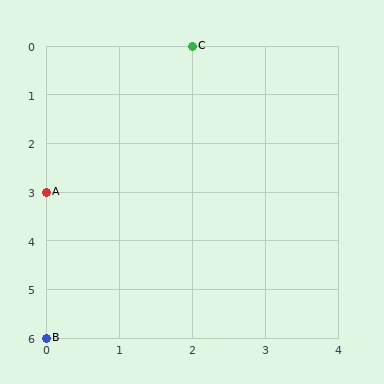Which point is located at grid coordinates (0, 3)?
Point A is at (0, 3).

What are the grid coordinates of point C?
Point C is at grid coordinates (2, 0).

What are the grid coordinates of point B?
Point B is at grid coordinates (0, 6).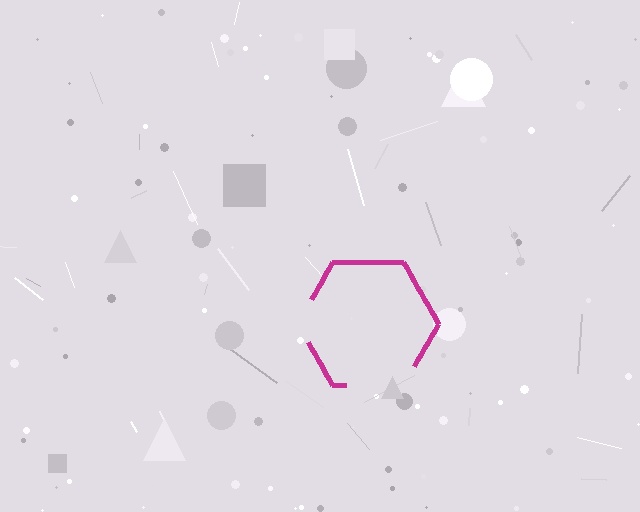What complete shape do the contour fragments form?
The contour fragments form a hexagon.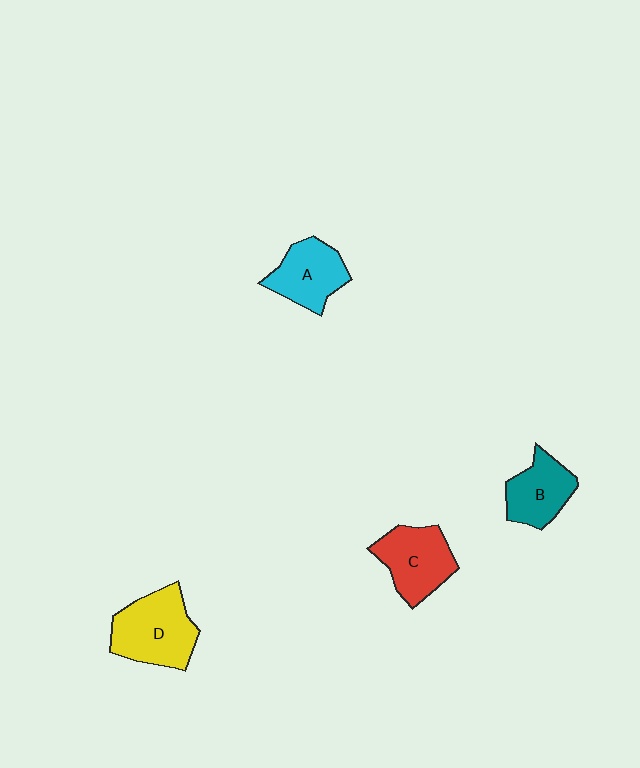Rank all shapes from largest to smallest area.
From largest to smallest: D (yellow), C (red), A (cyan), B (teal).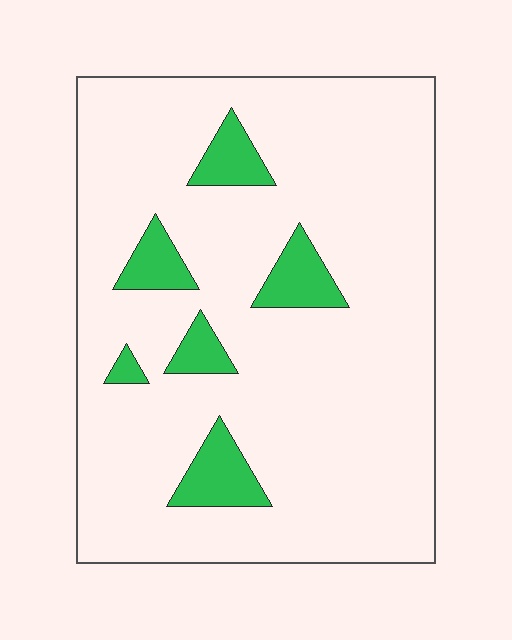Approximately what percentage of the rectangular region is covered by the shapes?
Approximately 10%.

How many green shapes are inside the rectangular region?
6.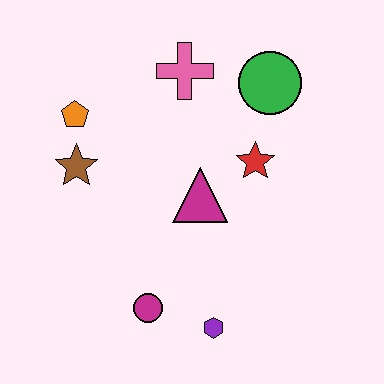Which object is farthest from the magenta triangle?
The orange pentagon is farthest from the magenta triangle.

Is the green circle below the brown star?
No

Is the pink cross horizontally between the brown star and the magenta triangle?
Yes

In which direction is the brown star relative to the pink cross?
The brown star is to the left of the pink cross.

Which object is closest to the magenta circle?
The purple hexagon is closest to the magenta circle.